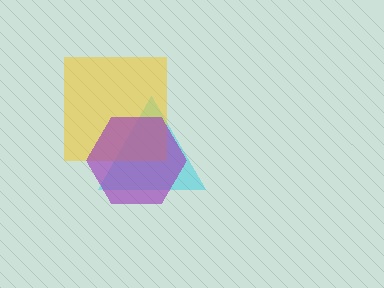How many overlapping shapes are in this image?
There are 3 overlapping shapes in the image.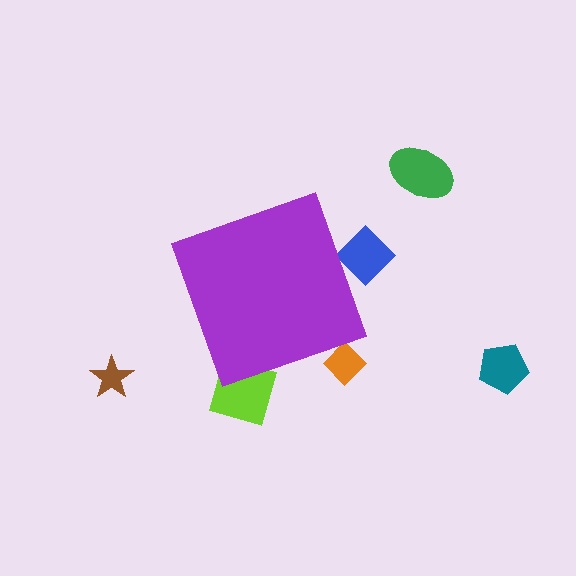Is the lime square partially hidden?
Yes, the lime square is partially hidden behind the purple diamond.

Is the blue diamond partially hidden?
Yes, the blue diamond is partially hidden behind the purple diamond.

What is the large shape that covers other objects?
A purple diamond.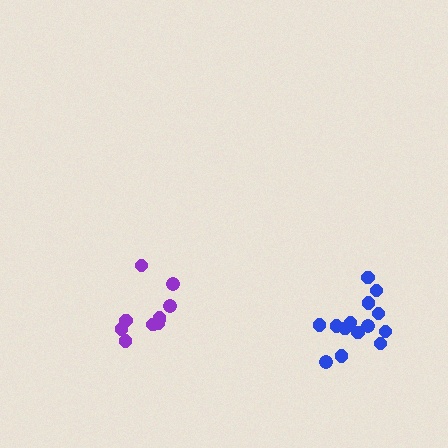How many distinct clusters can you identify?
There are 2 distinct clusters.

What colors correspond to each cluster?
The clusters are colored: purple, blue.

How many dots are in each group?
Group 1: 10 dots, Group 2: 14 dots (24 total).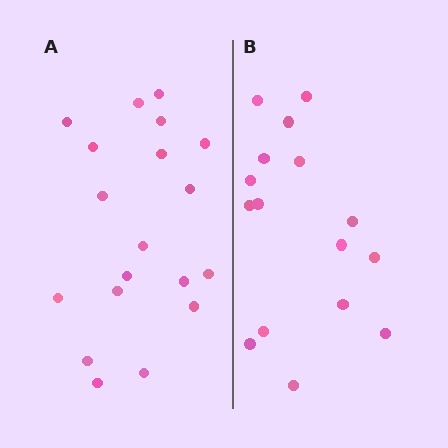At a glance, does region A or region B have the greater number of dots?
Region A (the left region) has more dots.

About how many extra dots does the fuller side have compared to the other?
Region A has just a few more — roughly 2 or 3 more dots than region B.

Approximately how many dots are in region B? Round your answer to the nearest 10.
About 20 dots. (The exact count is 16, which rounds to 20.)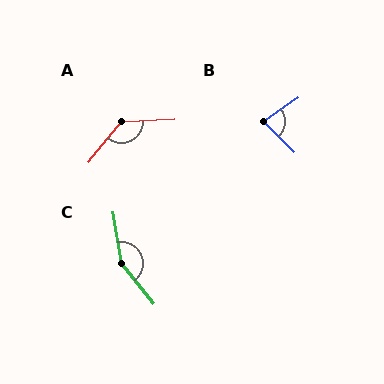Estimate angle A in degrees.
Approximately 131 degrees.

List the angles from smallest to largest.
B (80°), A (131°), C (151°).